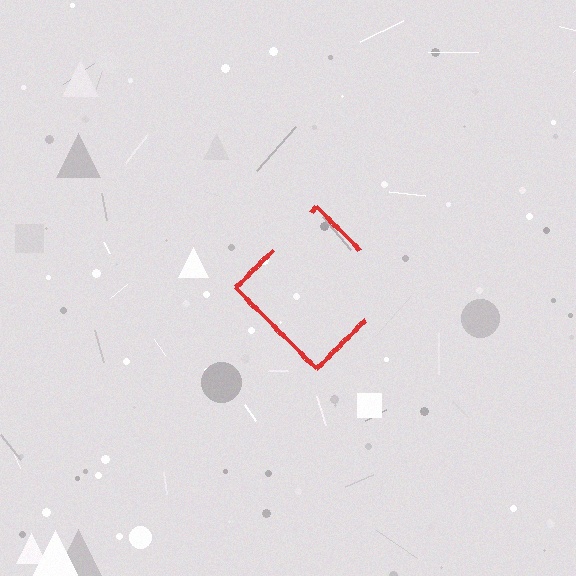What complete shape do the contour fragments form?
The contour fragments form a diamond.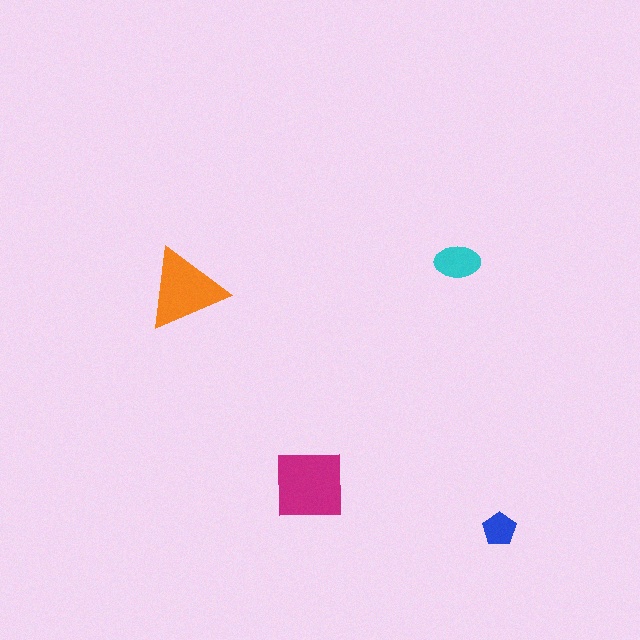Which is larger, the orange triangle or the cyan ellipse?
The orange triangle.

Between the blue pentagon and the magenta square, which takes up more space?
The magenta square.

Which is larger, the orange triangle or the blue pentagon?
The orange triangle.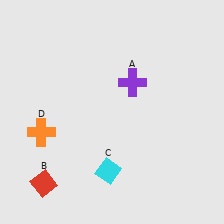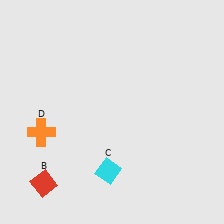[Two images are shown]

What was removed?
The purple cross (A) was removed in Image 2.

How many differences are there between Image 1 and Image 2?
There is 1 difference between the two images.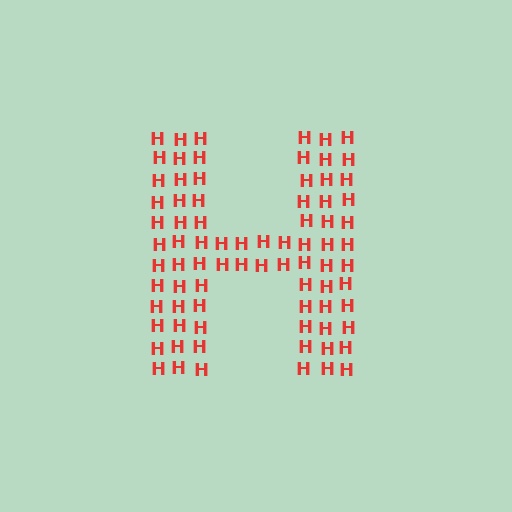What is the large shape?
The large shape is the letter H.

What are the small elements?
The small elements are letter H's.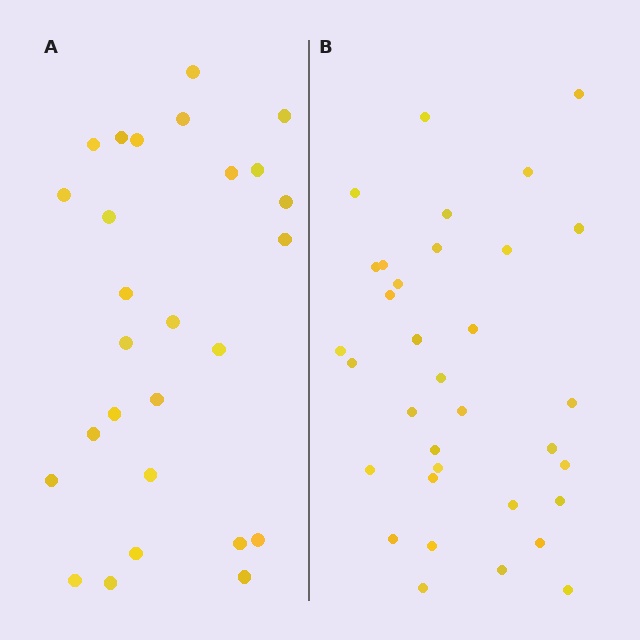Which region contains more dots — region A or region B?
Region B (the right region) has more dots.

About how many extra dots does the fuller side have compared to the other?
Region B has roughly 8 or so more dots than region A.